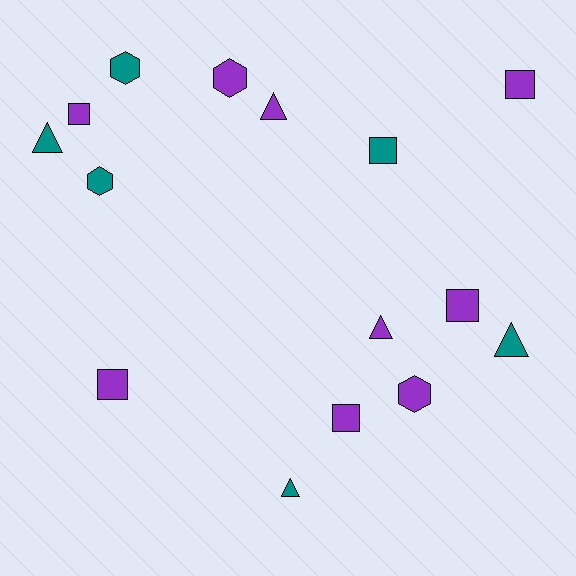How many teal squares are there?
There is 1 teal square.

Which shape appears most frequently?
Square, with 6 objects.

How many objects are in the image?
There are 15 objects.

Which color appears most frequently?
Purple, with 9 objects.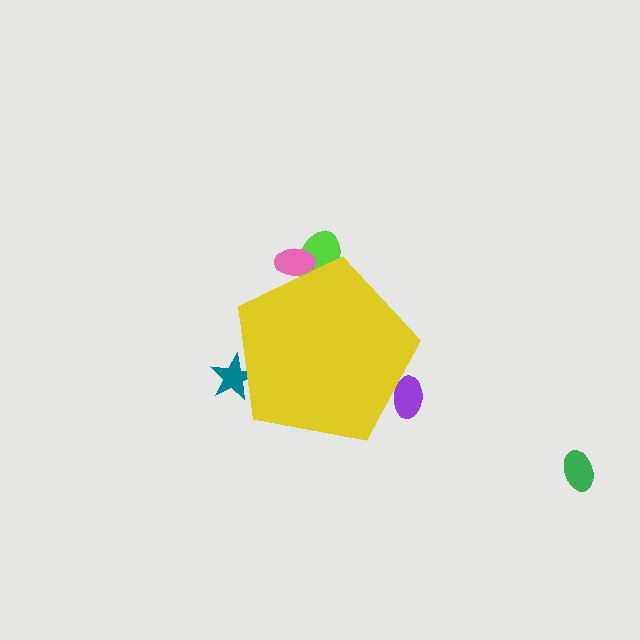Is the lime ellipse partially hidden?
Yes, the lime ellipse is partially hidden behind the yellow pentagon.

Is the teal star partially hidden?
Yes, the teal star is partially hidden behind the yellow pentagon.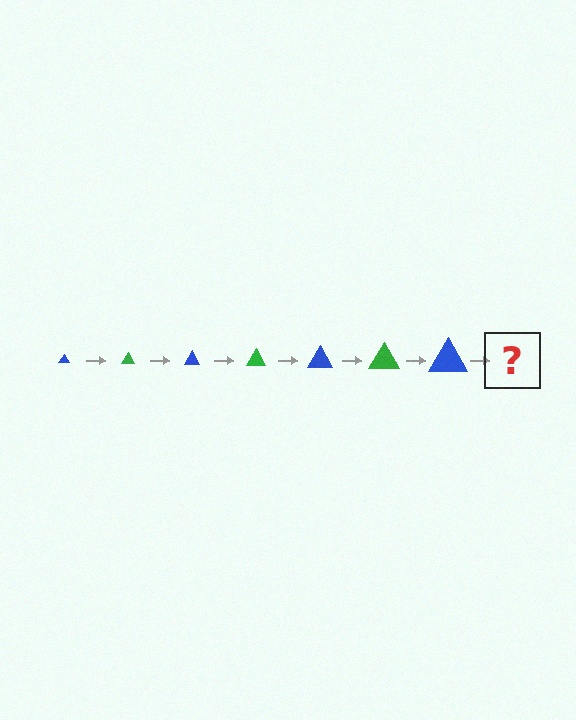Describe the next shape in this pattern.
It should be a green triangle, larger than the previous one.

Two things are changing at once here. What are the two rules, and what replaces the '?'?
The two rules are that the triangle grows larger each step and the color cycles through blue and green. The '?' should be a green triangle, larger than the previous one.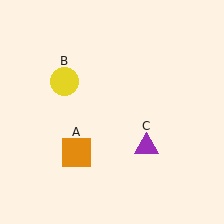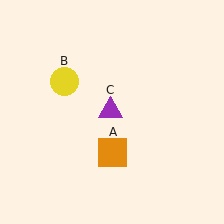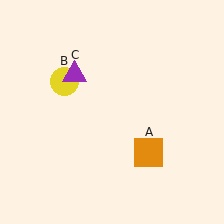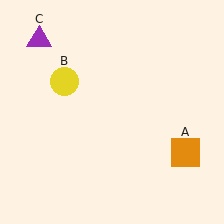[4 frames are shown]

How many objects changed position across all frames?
2 objects changed position: orange square (object A), purple triangle (object C).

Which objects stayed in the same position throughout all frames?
Yellow circle (object B) remained stationary.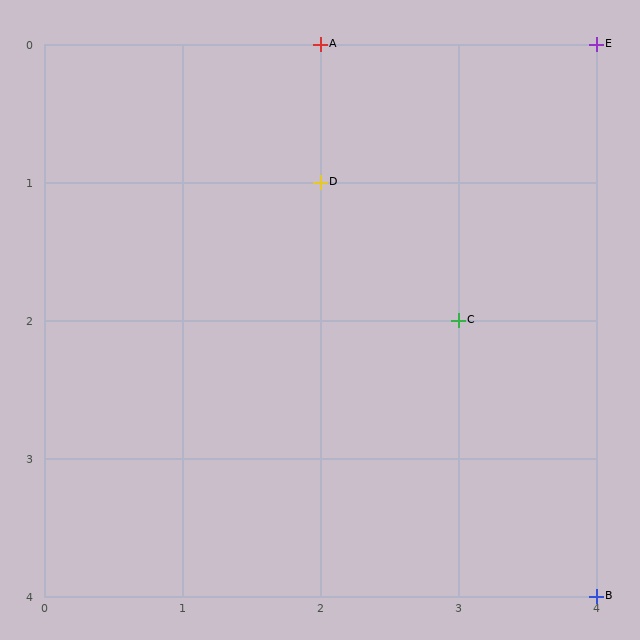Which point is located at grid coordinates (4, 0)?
Point E is at (4, 0).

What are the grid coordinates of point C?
Point C is at grid coordinates (3, 2).